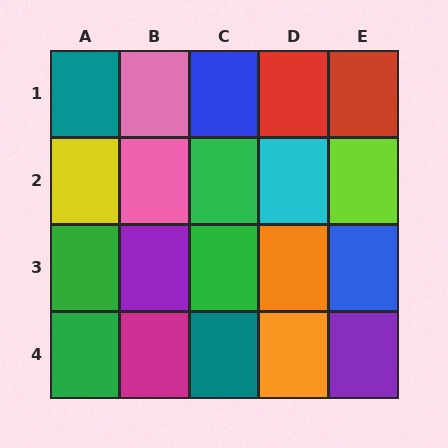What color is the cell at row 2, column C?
Green.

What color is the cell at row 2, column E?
Lime.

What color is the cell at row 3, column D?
Orange.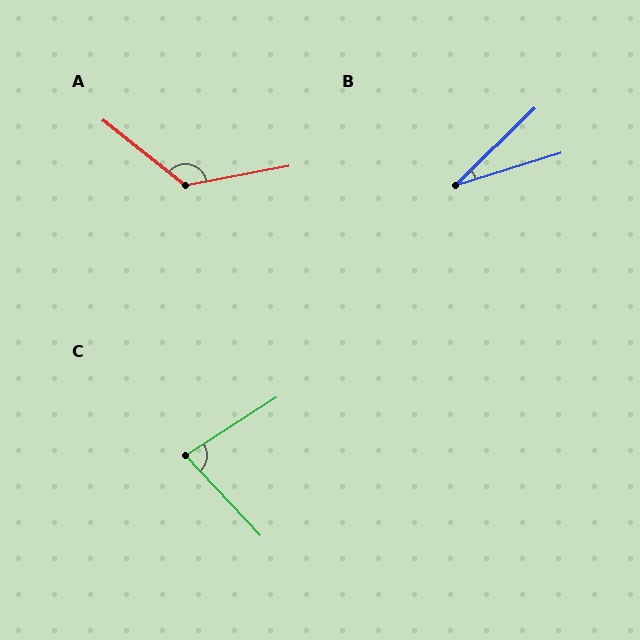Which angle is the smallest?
B, at approximately 27 degrees.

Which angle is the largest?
A, at approximately 131 degrees.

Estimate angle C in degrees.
Approximately 80 degrees.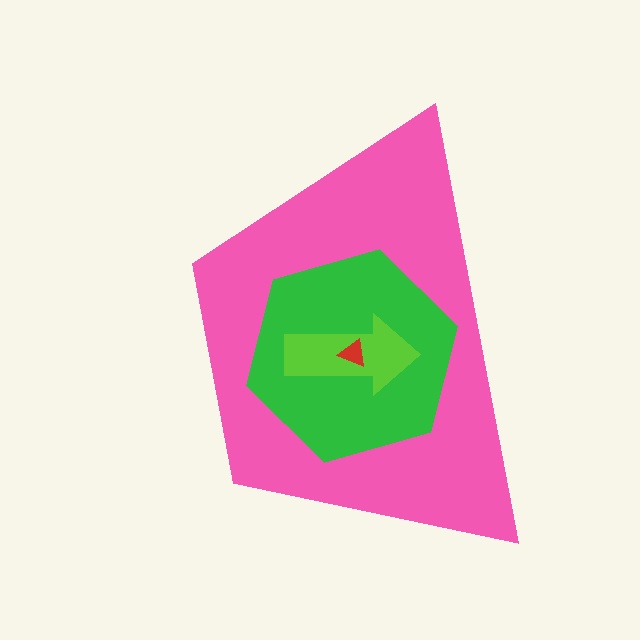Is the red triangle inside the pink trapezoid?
Yes.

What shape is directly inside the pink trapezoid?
The green hexagon.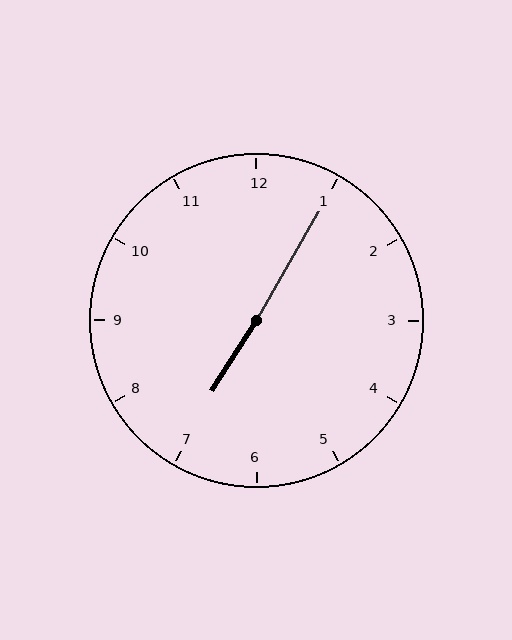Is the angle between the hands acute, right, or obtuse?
It is obtuse.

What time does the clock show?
7:05.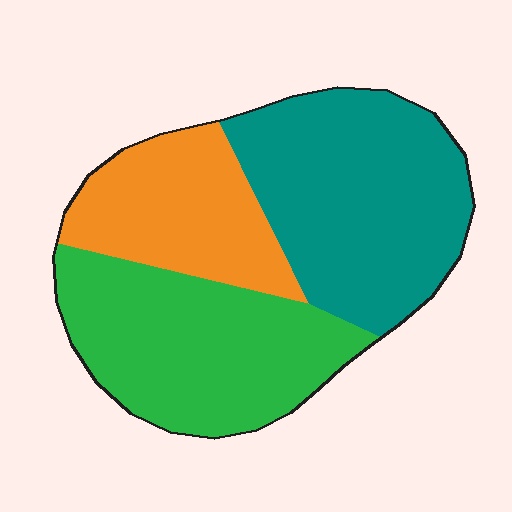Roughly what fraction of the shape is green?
Green covers around 35% of the shape.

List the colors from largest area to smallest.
From largest to smallest: teal, green, orange.